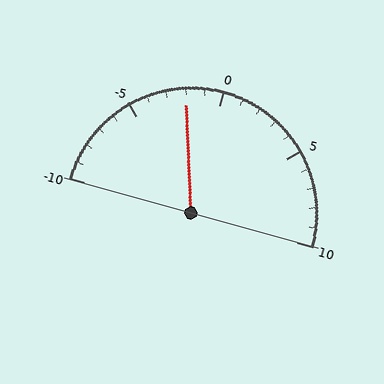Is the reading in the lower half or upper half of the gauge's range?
The reading is in the lower half of the range (-10 to 10).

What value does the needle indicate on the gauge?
The needle indicates approximately -2.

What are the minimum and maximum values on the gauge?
The gauge ranges from -10 to 10.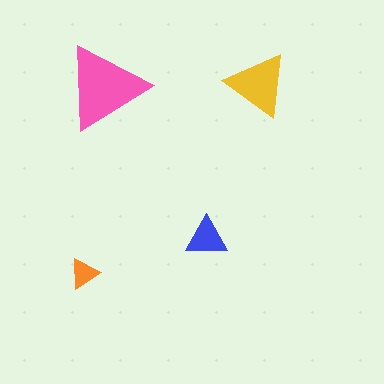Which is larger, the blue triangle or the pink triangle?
The pink one.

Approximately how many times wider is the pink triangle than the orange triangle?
About 3 times wider.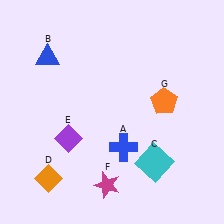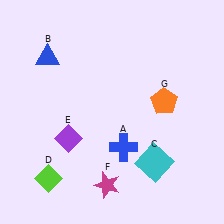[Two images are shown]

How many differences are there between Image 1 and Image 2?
There is 1 difference between the two images.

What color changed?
The diamond (D) changed from orange in Image 1 to lime in Image 2.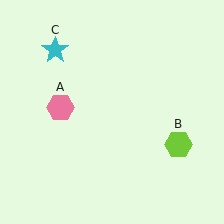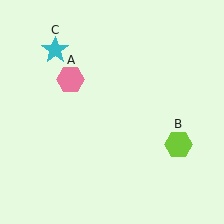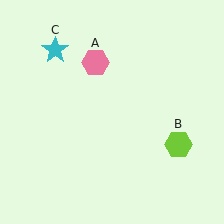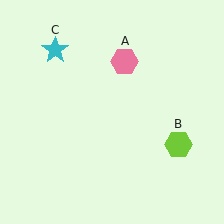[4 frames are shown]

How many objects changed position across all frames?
1 object changed position: pink hexagon (object A).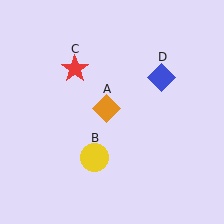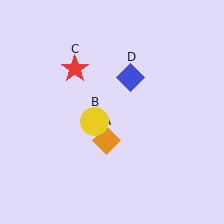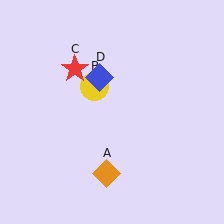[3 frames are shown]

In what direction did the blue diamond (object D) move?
The blue diamond (object D) moved left.